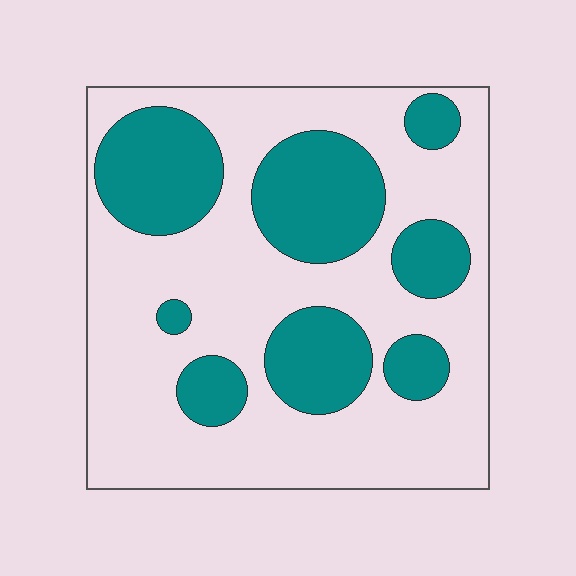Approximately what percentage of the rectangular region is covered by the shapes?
Approximately 30%.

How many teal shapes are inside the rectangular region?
8.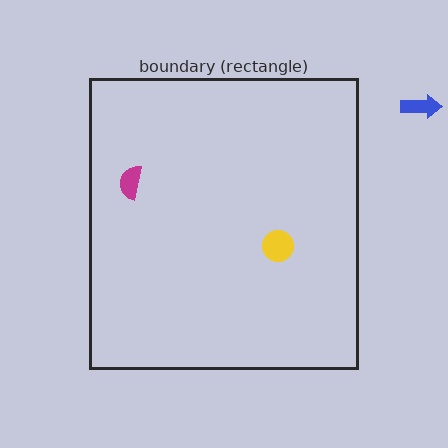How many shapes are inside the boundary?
2 inside, 1 outside.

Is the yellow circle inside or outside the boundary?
Inside.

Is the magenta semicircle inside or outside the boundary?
Inside.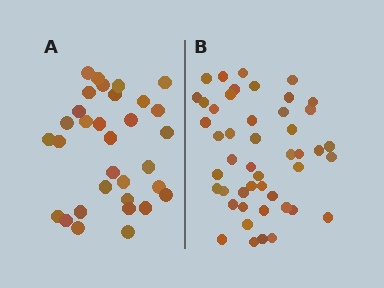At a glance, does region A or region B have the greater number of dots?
Region B (the right region) has more dots.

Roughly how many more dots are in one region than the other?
Region B has approximately 15 more dots than region A.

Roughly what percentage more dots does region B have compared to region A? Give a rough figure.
About 45% more.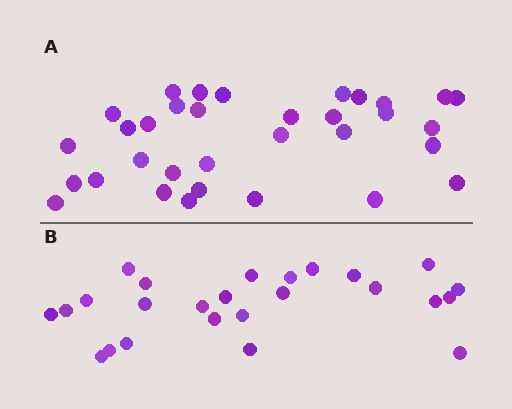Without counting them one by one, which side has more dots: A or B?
Region A (the top region) has more dots.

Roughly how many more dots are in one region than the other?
Region A has roughly 8 or so more dots than region B.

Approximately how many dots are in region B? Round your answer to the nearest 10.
About 20 dots. (The exact count is 25, which rounds to 20.)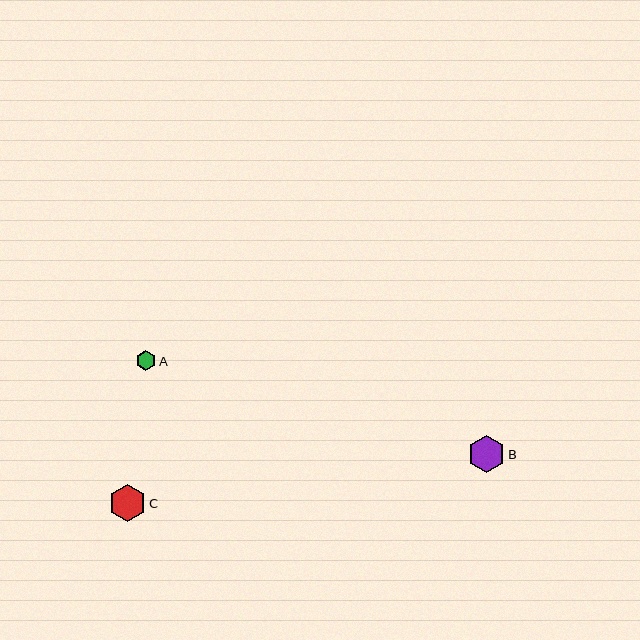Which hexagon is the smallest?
Hexagon A is the smallest with a size of approximately 19 pixels.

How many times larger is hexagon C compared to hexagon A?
Hexagon C is approximately 1.9 times the size of hexagon A.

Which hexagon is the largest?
Hexagon C is the largest with a size of approximately 37 pixels.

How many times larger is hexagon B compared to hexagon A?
Hexagon B is approximately 1.9 times the size of hexagon A.